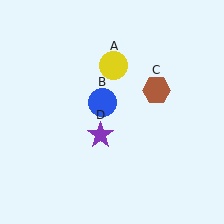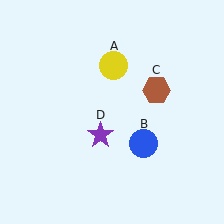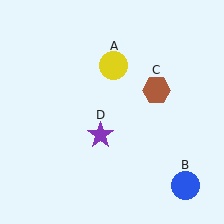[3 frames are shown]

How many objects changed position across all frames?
1 object changed position: blue circle (object B).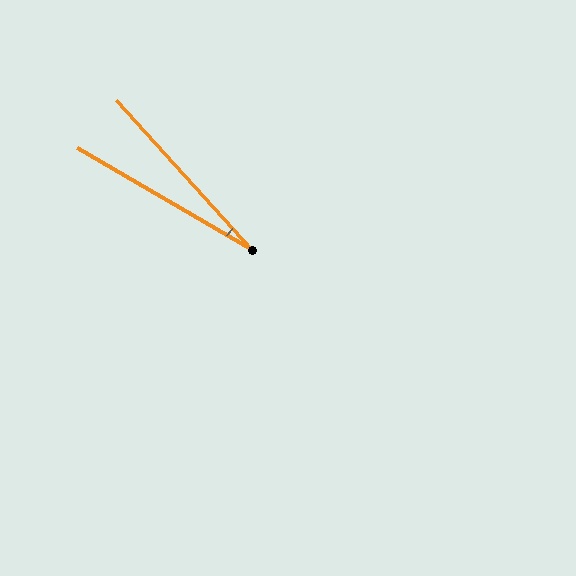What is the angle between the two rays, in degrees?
Approximately 18 degrees.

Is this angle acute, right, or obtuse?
It is acute.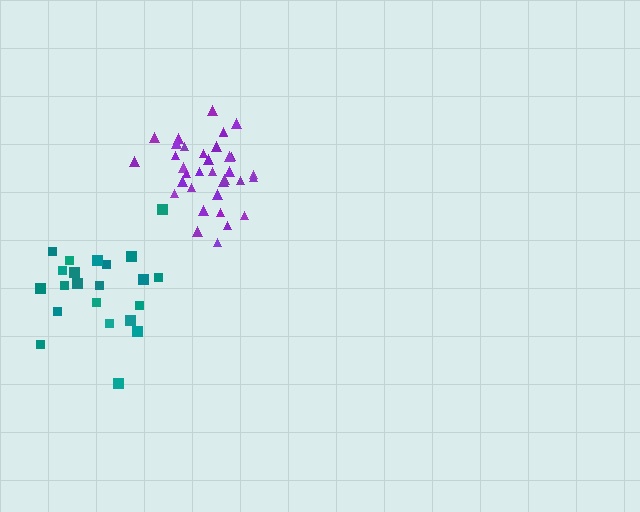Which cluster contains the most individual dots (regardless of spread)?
Purple (35).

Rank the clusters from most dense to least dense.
purple, teal.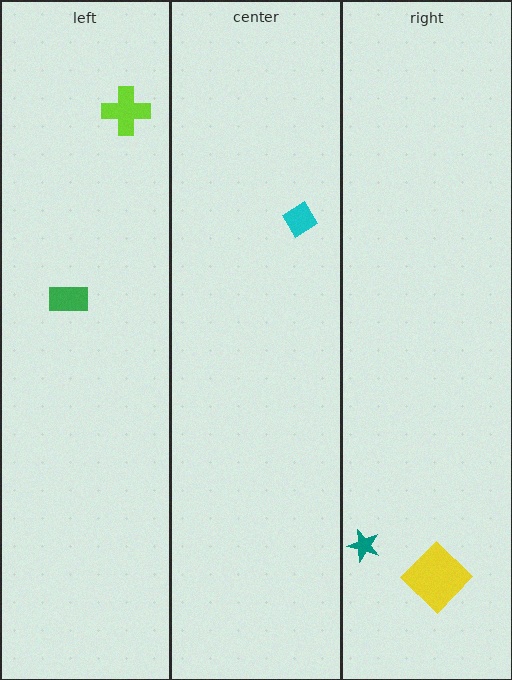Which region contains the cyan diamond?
The center region.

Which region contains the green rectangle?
The left region.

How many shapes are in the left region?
2.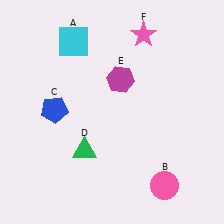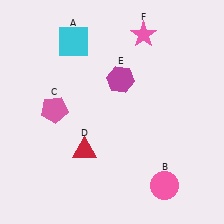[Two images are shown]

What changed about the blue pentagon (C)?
In Image 1, C is blue. In Image 2, it changed to pink.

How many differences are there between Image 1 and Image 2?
There are 2 differences between the two images.